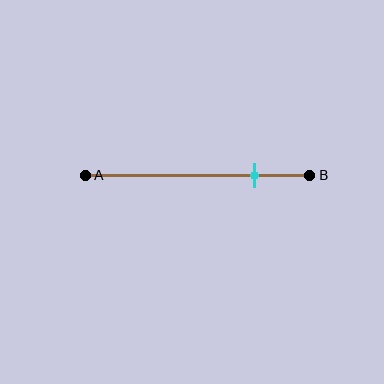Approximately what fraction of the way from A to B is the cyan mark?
The cyan mark is approximately 75% of the way from A to B.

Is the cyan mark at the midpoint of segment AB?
No, the mark is at about 75% from A, not at the 50% midpoint.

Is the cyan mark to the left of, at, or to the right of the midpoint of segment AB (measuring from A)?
The cyan mark is to the right of the midpoint of segment AB.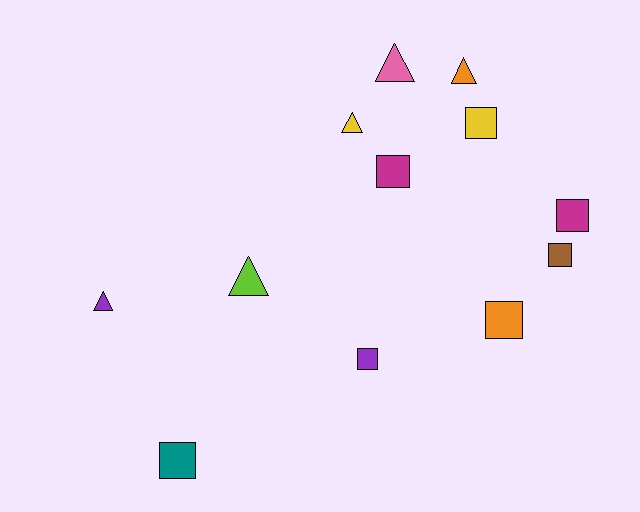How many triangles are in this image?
There are 5 triangles.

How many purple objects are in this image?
There are 2 purple objects.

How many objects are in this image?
There are 12 objects.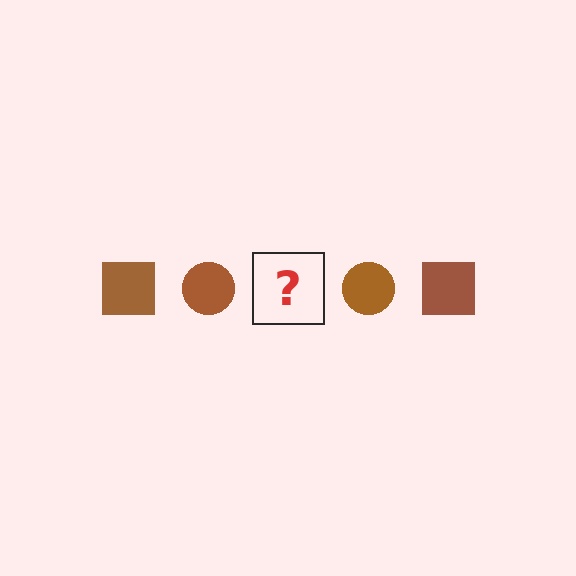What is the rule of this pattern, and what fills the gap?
The rule is that the pattern cycles through square, circle shapes in brown. The gap should be filled with a brown square.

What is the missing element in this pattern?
The missing element is a brown square.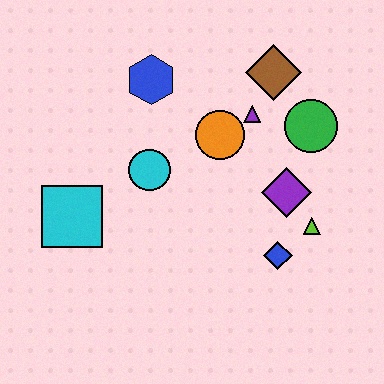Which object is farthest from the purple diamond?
The cyan square is farthest from the purple diamond.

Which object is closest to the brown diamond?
The purple triangle is closest to the brown diamond.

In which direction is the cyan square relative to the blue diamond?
The cyan square is to the left of the blue diamond.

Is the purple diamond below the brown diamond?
Yes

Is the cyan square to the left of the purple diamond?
Yes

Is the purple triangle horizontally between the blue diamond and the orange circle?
Yes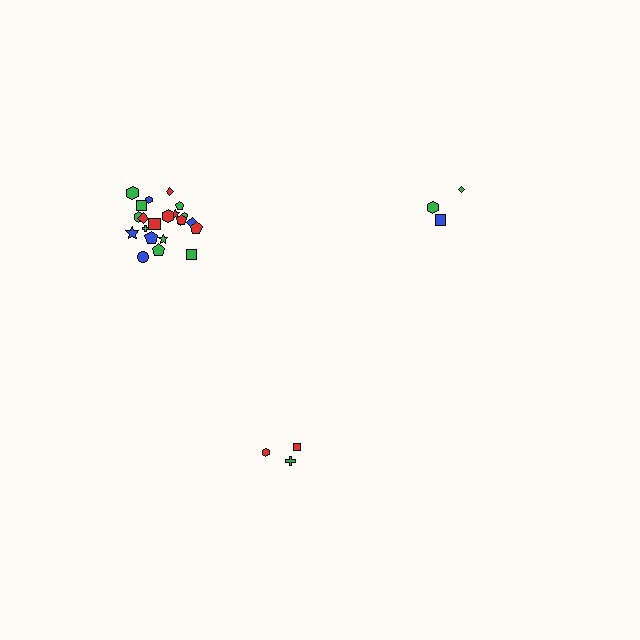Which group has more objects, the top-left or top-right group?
The top-left group.